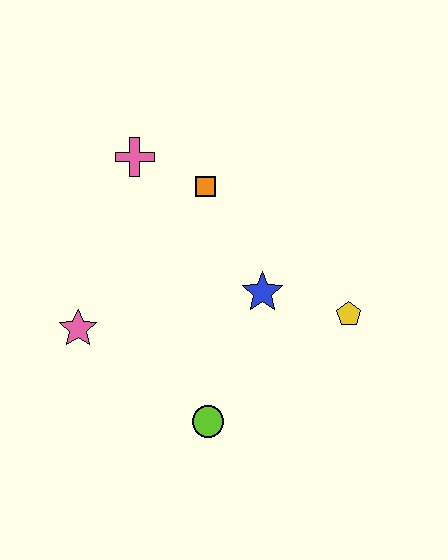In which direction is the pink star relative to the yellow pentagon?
The pink star is to the left of the yellow pentagon.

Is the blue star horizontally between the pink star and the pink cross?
No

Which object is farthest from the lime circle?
The pink cross is farthest from the lime circle.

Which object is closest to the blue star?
The yellow pentagon is closest to the blue star.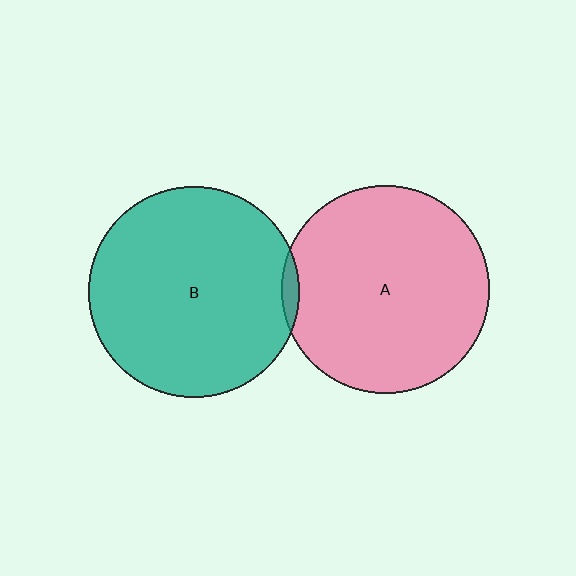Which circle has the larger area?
Circle B (teal).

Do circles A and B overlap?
Yes.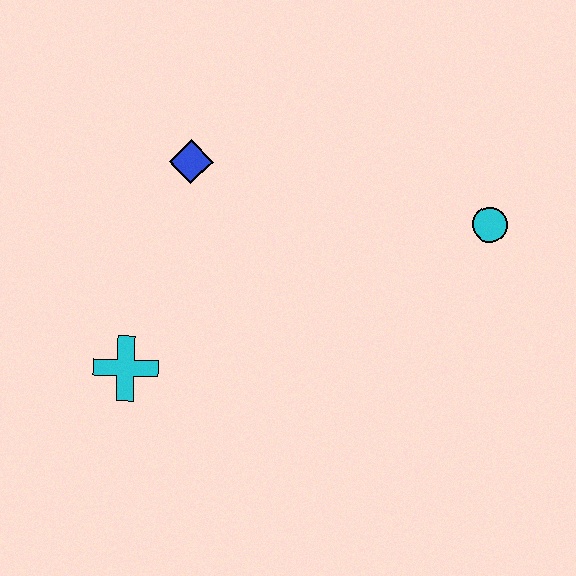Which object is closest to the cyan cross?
The blue diamond is closest to the cyan cross.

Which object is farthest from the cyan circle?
The cyan cross is farthest from the cyan circle.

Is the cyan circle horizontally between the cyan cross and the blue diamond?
No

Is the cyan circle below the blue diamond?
Yes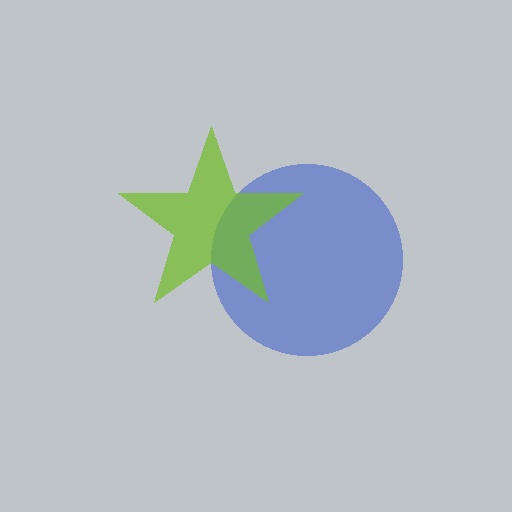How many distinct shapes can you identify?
There are 2 distinct shapes: a blue circle, a lime star.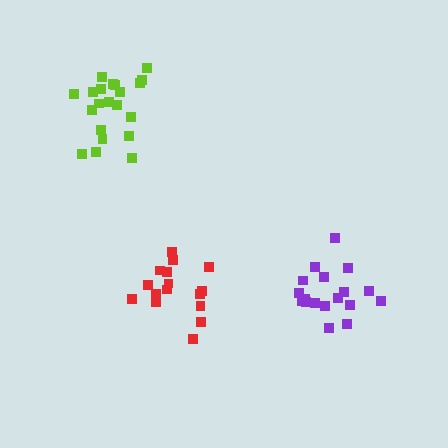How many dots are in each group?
Group 1: 16 dots, Group 2: 21 dots, Group 3: 18 dots (55 total).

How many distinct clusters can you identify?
There are 3 distinct clusters.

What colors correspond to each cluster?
The clusters are colored: red, lime, purple.